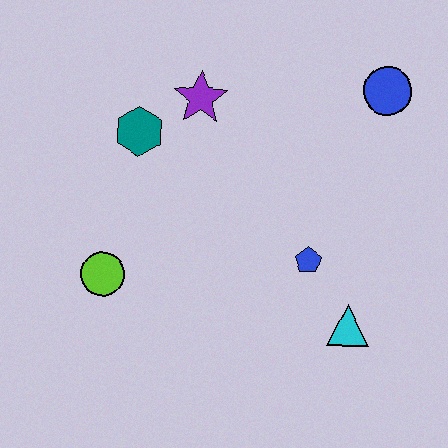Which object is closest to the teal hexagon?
The purple star is closest to the teal hexagon.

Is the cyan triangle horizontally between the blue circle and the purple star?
Yes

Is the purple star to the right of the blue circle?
No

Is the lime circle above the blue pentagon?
No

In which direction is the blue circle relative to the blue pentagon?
The blue circle is above the blue pentagon.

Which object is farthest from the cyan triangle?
The teal hexagon is farthest from the cyan triangle.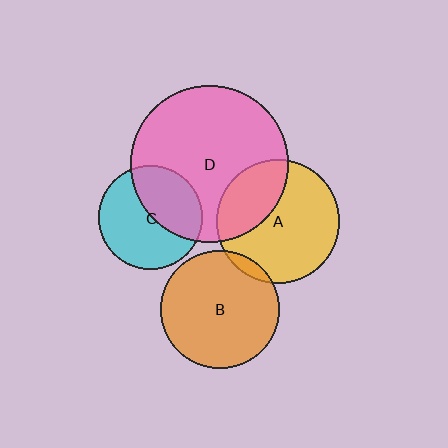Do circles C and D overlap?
Yes.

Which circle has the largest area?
Circle D (pink).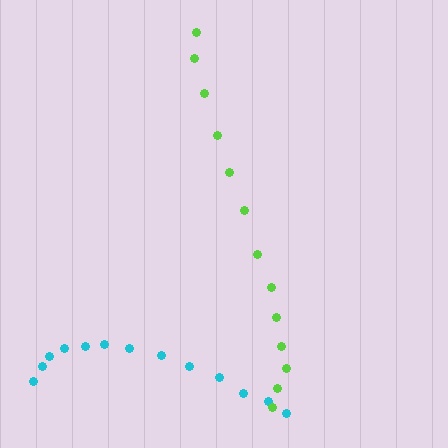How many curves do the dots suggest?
There are 2 distinct paths.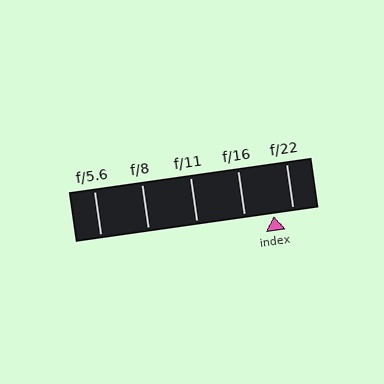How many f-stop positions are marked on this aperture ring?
There are 5 f-stop positions marked.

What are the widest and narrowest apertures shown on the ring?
The widest aperture shown is f/5.6 and the narrowest is f/22.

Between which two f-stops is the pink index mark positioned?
The index mark is between f/16 and f/22.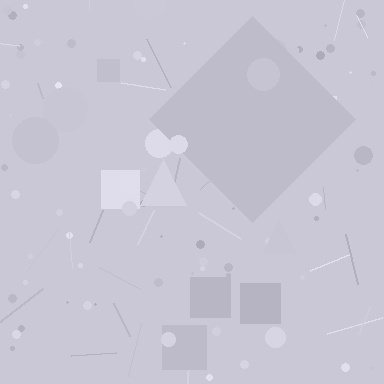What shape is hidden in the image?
A diamond is hidden in the image.